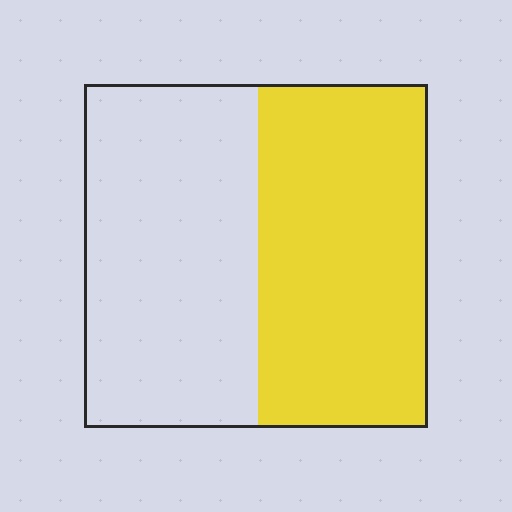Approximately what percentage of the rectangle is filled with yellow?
Approximately 50%.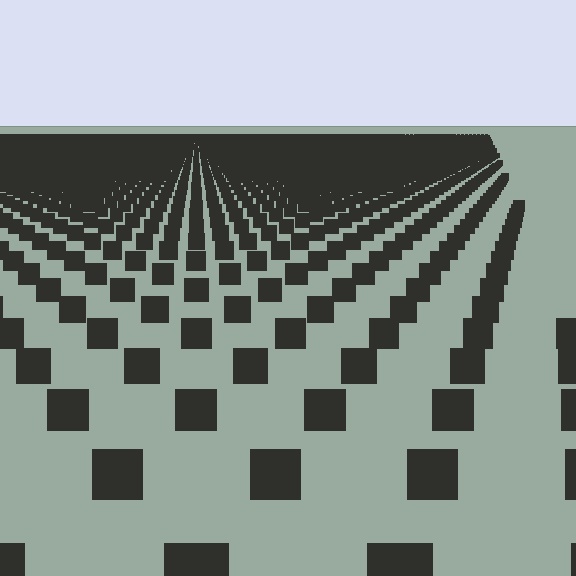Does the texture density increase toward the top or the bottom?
Density increases toward the top.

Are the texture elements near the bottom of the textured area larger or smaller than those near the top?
Larger. Near the bottom, elements are closer to the viewer and appear at a bigger on-screen size.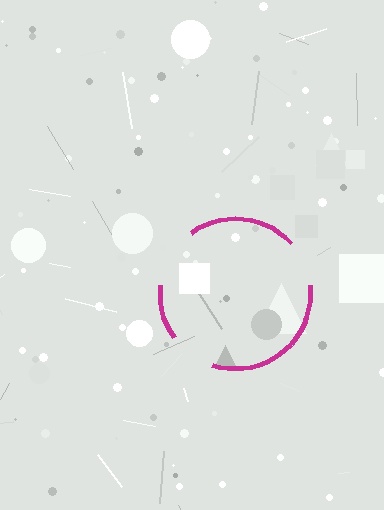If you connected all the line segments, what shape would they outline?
They would outline a circle.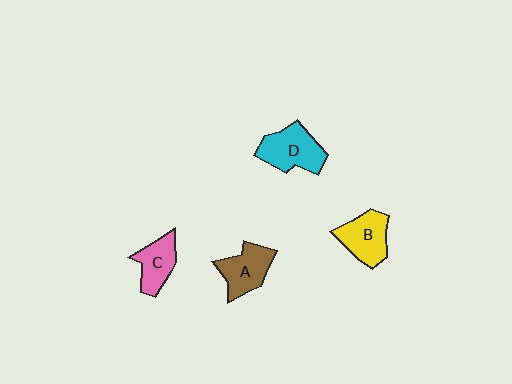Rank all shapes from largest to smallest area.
From largest to smallest: D (cyan), B (yellow), A (brown), C (pink).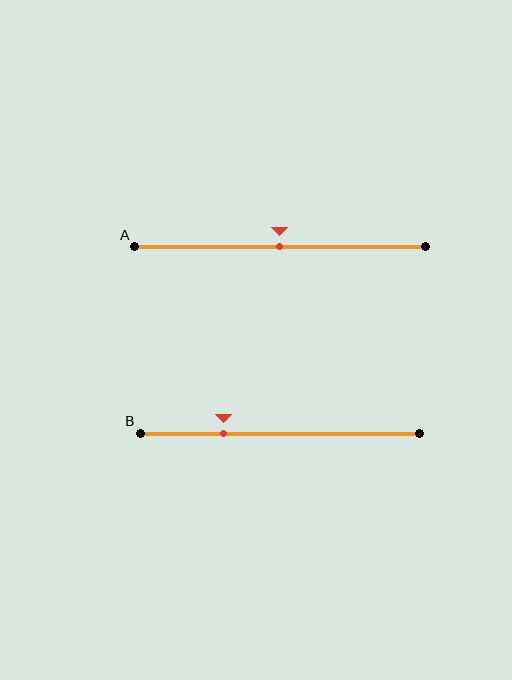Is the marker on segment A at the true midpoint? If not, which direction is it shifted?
Yes, the marker on segment A is at the true midpoint.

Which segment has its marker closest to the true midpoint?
Segment A has its marker closest to the true midpoint.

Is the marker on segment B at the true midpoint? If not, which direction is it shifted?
No, the marker on segment B is shifted to the left by about 20% of the segment length.